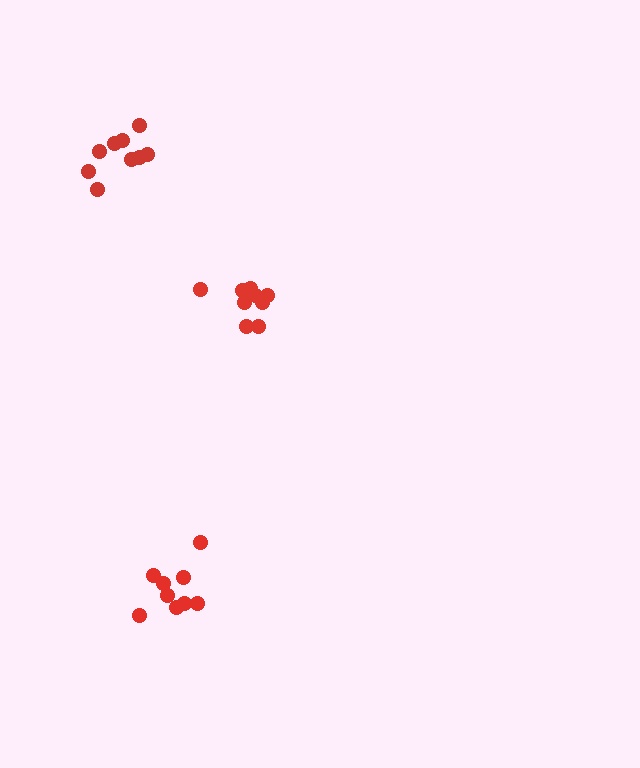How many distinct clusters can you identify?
There are 3 distinct clusters.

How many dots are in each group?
Group 1: 9 dots, Group 2: 9 dots, Group 3: 9 dots (27 total).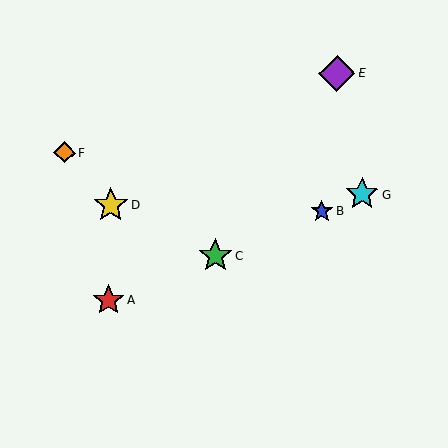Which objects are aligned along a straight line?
Objects A, B, C, G are aligned along a straight line.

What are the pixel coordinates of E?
Object E is at (337, 73).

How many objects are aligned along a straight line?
4 objects (A, B, C, G) are aligned along a straight line.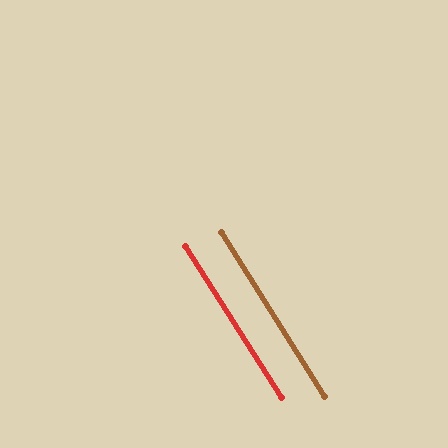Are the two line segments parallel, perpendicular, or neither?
Parallel — their directions differ by only 0.0°.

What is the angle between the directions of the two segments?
Approximately 0 degrees.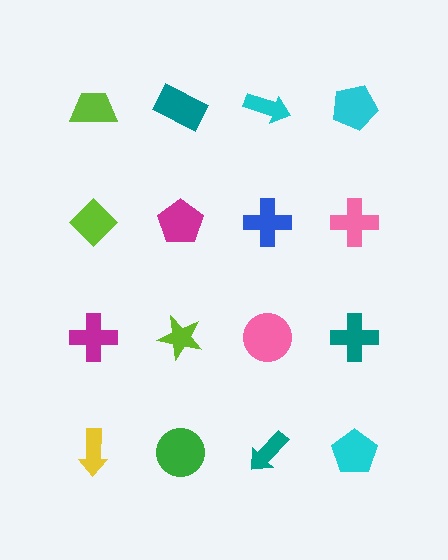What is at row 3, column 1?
A magenta cross.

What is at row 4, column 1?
A yellow arrow.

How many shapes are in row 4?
4 shapes.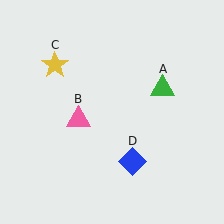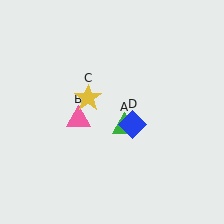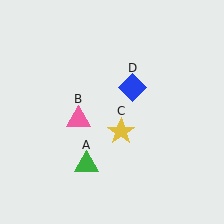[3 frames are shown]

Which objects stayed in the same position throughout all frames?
Pink triangle (object B) remained stationary.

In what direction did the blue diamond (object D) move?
The blue diamond (object D) moved up.